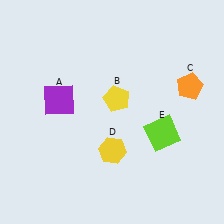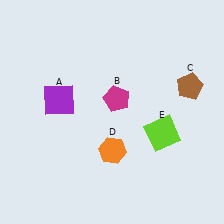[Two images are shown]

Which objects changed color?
B changed from yellow to magenta. C changed from orange to brown. D changed from yellow to orange.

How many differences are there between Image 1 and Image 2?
There are 3 differences between the two images.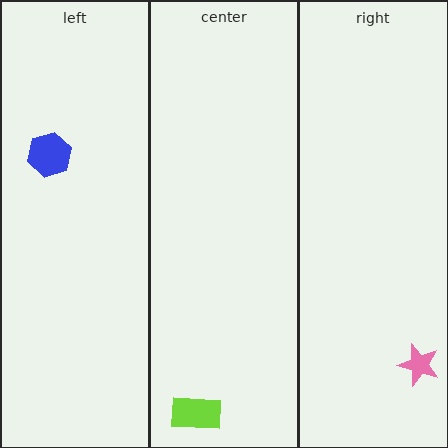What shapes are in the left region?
The blue hexagon.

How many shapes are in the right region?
1.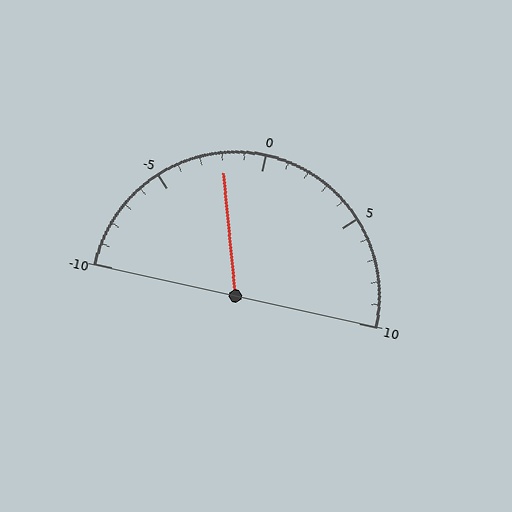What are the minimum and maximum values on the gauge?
The gauge ranges from -10 to 10.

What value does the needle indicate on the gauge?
The needle indicates approximately -2.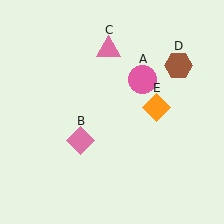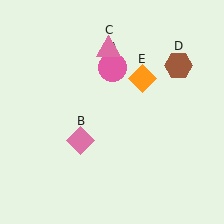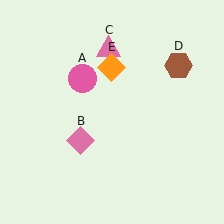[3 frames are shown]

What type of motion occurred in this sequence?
The pink circle (object A), orange diamond (object E) rotated counterclockwise around the center of the scene.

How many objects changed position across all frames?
2 objects changed position: pink circle (object A), orange diamond (object E).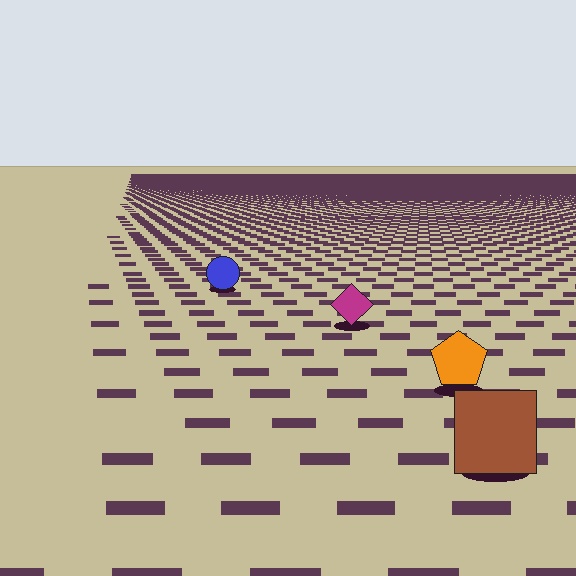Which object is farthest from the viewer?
The blue circle is farthest from the viewer. It appears smaller and the ground texture around it is denser.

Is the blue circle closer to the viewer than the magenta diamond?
No. The magenta diamond is closer — you can tell from the texture gradient: the ground texture is coarser near it.